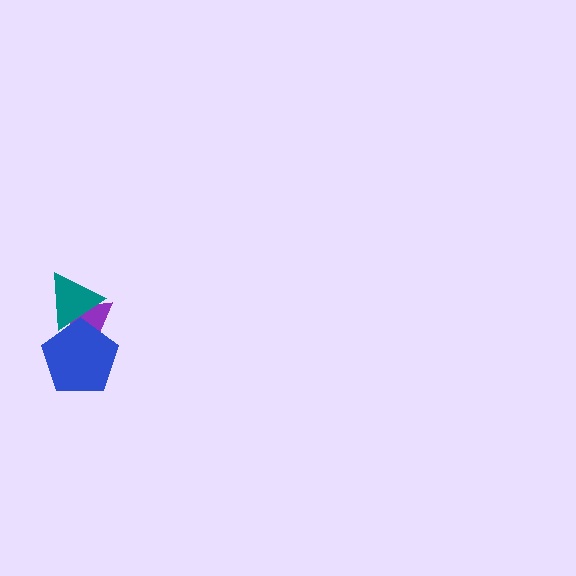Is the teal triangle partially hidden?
No, no other shape covers it.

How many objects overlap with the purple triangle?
2 objects overlap with the purple triangle.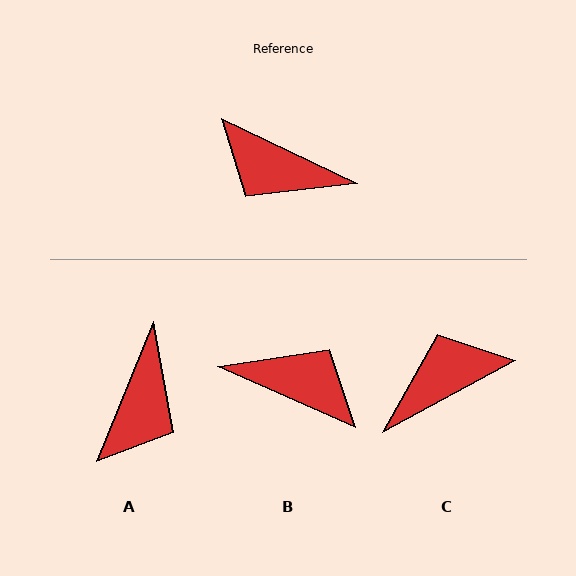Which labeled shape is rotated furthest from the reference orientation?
B, about 178 degrees away.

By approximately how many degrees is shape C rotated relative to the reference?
Approximately 126 degrees clockwise.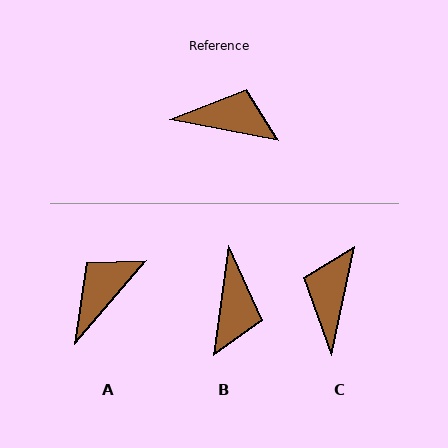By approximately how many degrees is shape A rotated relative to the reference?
Approximately 61 degrees counter-clockwise.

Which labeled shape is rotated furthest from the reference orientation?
C, about 89 degrees away.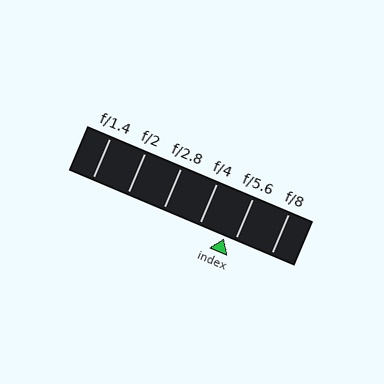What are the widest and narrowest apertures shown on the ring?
The widest aperture shown is f/1.4 and the narrowest is f/8.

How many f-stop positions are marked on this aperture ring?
There are 6 f-stop positions marked.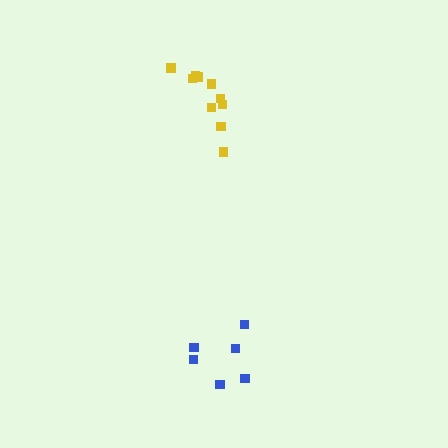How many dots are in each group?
Group 1: 6 dots, Group 2: 10 dots (16 total).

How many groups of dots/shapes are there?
There are 2 groups.